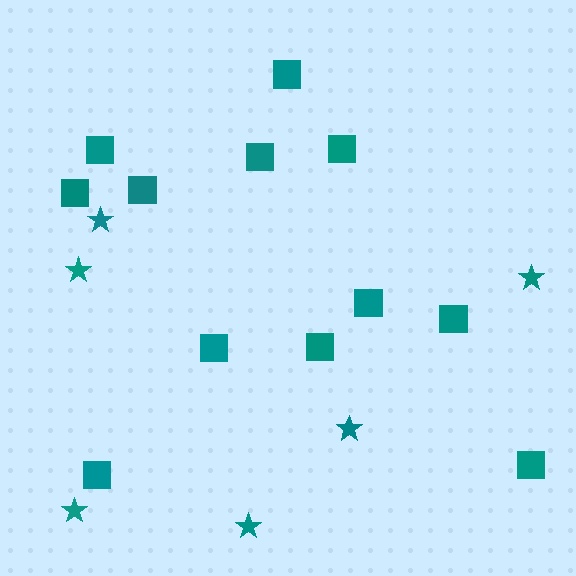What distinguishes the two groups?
There are 2 groups: one group of stars (6) and one group of squares (12).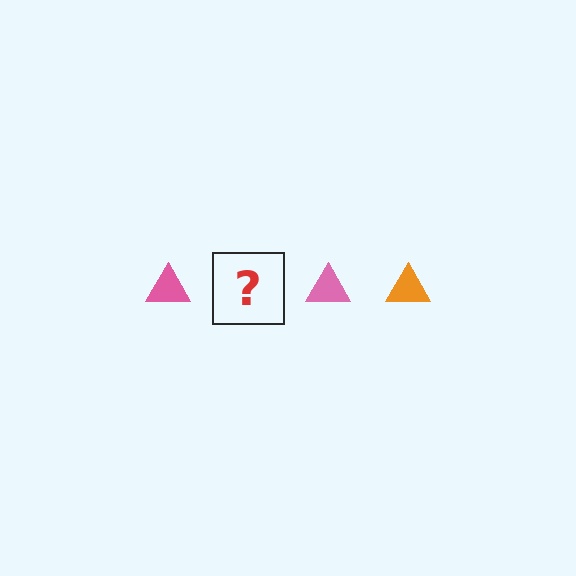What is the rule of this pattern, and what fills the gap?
The rule is that the pattern cycles through pink, orange triangles. The gap should be filled with an orange triangle.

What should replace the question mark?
The question mark should be replaced with an orange triangle.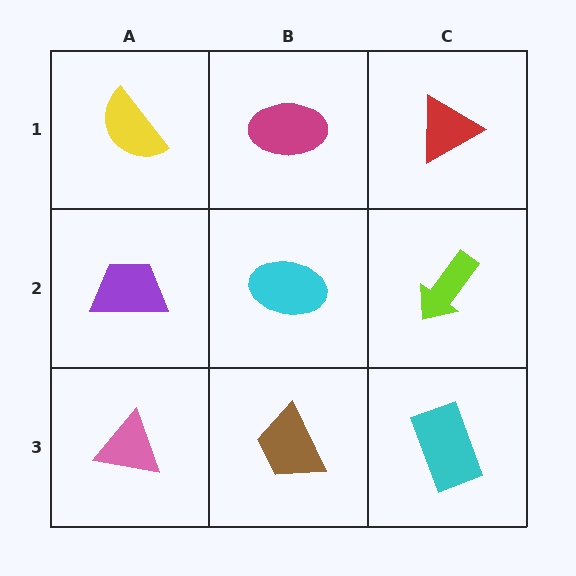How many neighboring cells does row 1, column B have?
3.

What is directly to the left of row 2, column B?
A purple trapezoid.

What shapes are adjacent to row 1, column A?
A purple trapezoid (row 2, column A), a magenta ellipse (row 1, column B).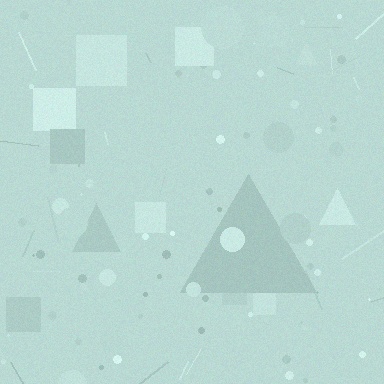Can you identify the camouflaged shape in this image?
The camouflaged shape is a triangle.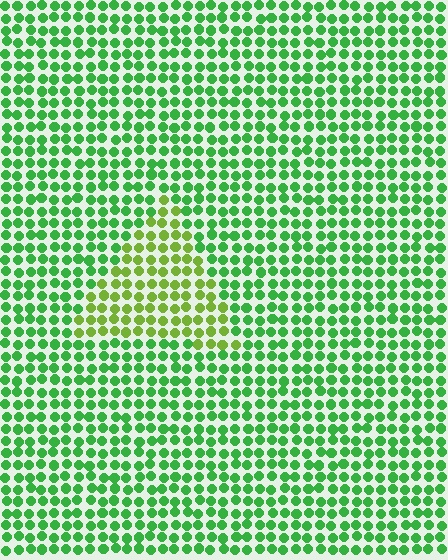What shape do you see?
I see a triangle.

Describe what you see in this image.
The image is filled with small green elements in a uniform arrangement. A triangle-shaped region is visible where the elements are tinted to a slightly different hue, forming a subtle color boundary.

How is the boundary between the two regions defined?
The boundary is defined purely by a slight shift in hue (about 36 degrees). Spacing, size, and orientation are identical on both sides.